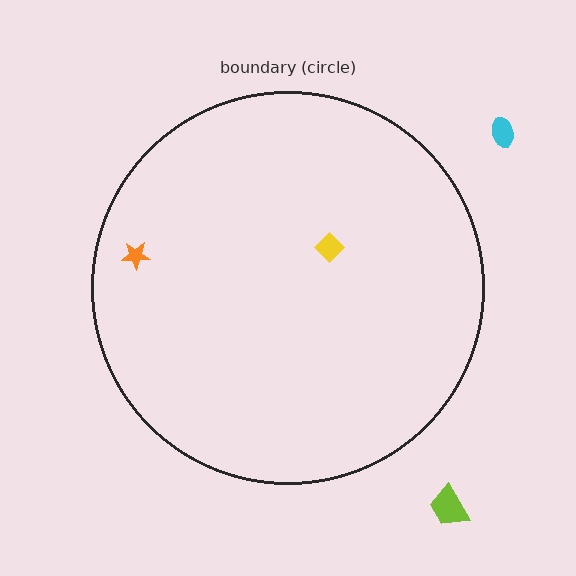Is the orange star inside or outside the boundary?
Inside.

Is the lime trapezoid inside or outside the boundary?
Outside.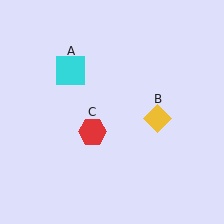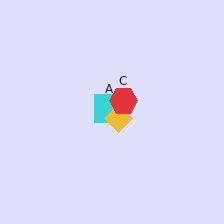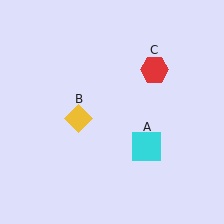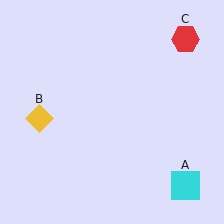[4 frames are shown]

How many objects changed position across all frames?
3 objects changed position: cyan square (object A), yellow diamond (object B), red hexagon (object C).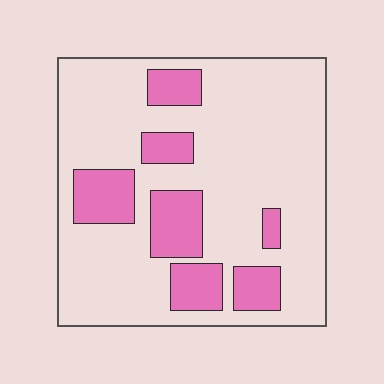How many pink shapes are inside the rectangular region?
7.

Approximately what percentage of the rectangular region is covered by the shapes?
Approximately 20%.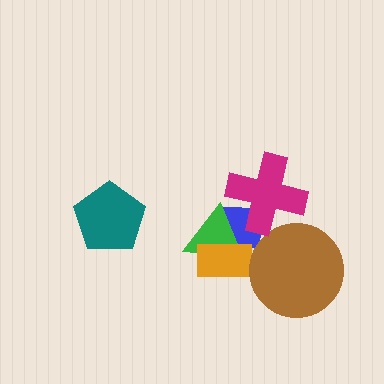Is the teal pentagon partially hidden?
No, no other shape covers it.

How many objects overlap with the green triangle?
3 objects overlap with the green triangle.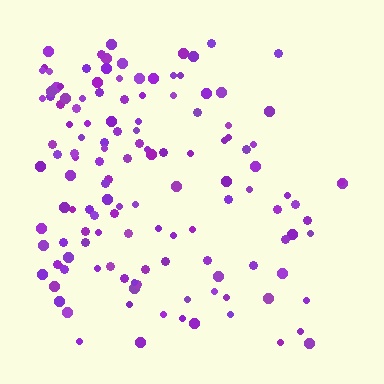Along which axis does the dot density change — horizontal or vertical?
Horizontal.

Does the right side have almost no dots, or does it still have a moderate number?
Still a moderate number, just noticeably fewer than the left.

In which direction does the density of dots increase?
From right to left, with the left side densest.